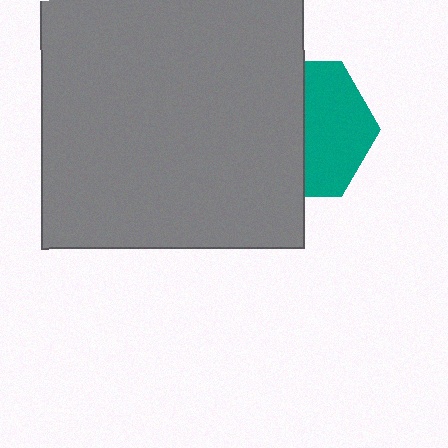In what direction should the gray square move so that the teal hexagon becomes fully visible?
The gray square should move left. That is the shortest direction to clear the overlap and leave the teal hexagon fully visible.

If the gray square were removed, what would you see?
You would see the complete teal hexagon.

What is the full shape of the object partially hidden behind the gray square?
The partially hidden object is a teal hexagon.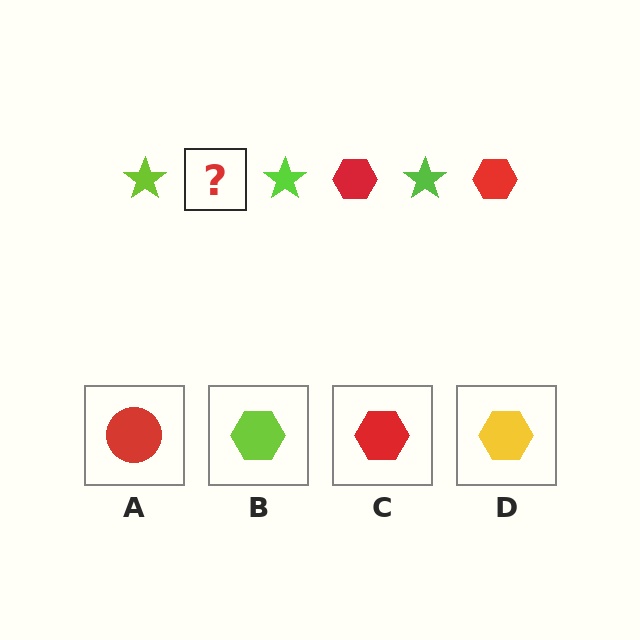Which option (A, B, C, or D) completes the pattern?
C.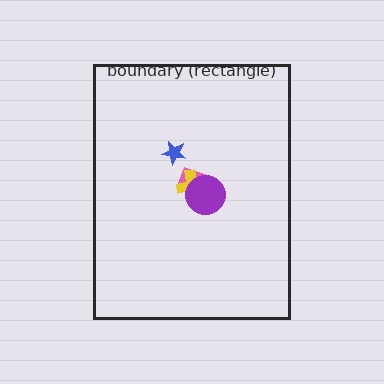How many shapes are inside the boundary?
4 inside, 0 outside.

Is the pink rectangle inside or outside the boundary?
Inside.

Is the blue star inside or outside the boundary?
Inside.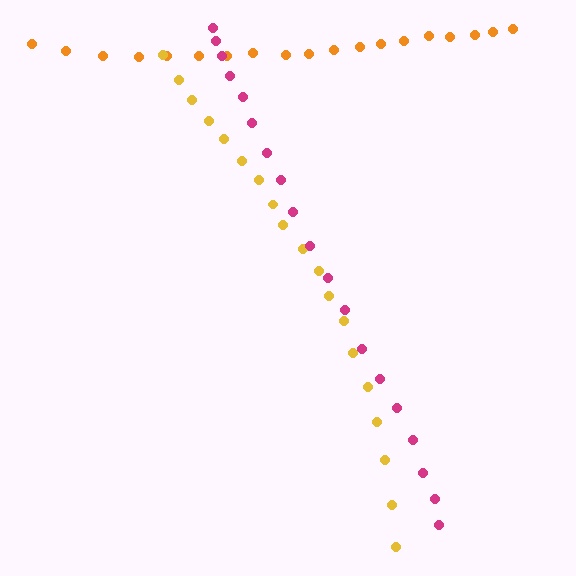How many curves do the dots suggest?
There are 3 distinct paths.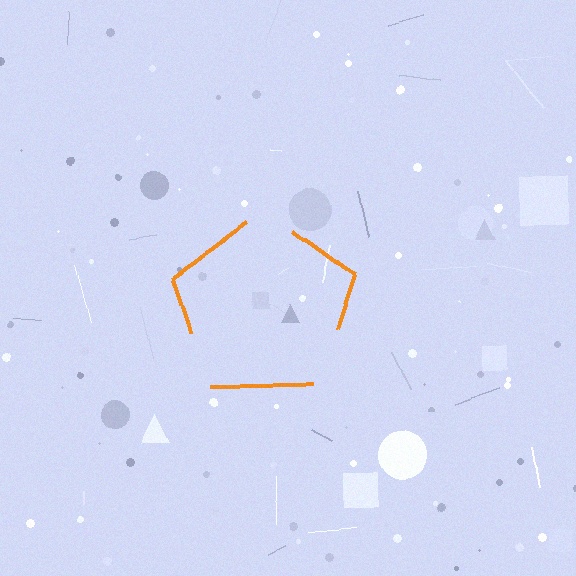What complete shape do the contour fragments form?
The contour fragments form a pentagon.